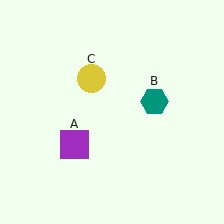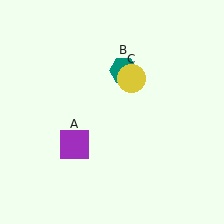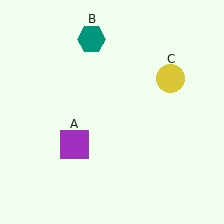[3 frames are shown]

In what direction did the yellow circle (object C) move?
The yellow circle (object C) moved right.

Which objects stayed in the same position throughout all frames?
Purple square (object A) remained stationary.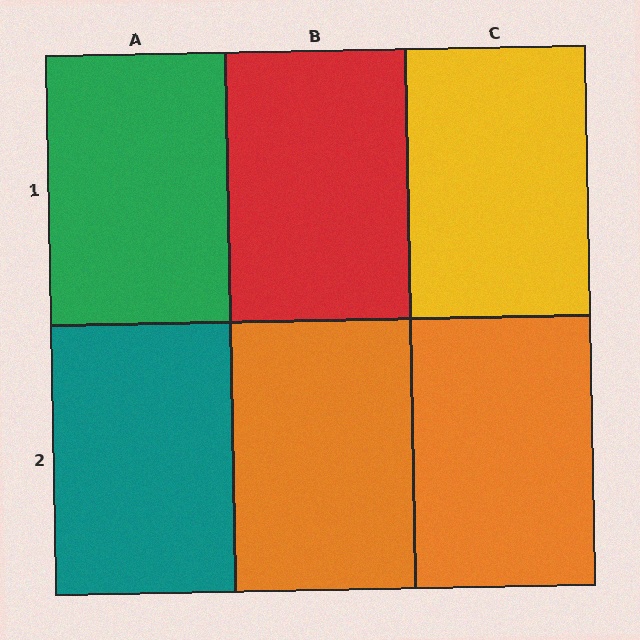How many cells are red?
1 cell is red.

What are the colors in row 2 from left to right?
Teal, orange, orange.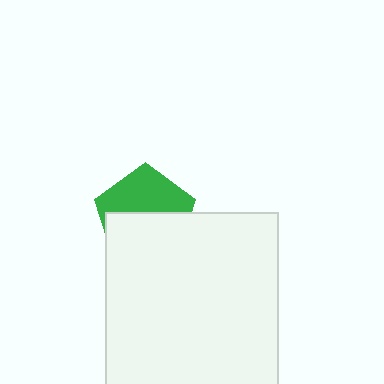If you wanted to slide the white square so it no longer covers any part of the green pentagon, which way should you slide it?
Slide it down — that is the most direct way to separate the two shapes.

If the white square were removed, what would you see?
You would see the complete green pentagon.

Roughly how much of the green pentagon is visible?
About half of it is visible (roughly 46%).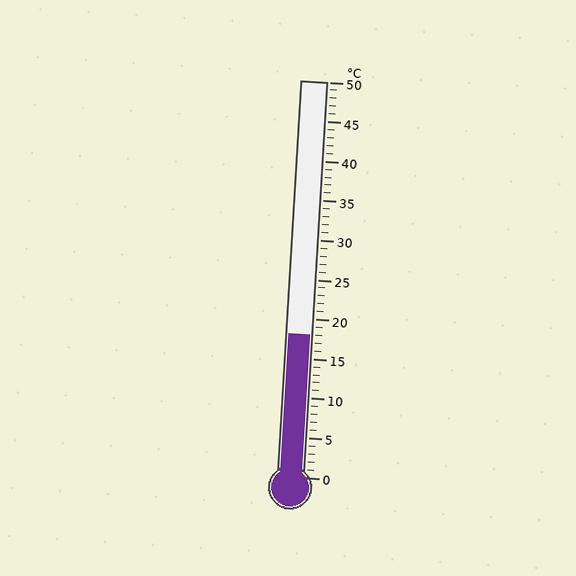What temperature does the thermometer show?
The thermometer shows approximately 18°C.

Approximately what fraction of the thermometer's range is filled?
The thermometer is filled to approximately 35% of its range.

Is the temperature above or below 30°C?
The temperature is below 30°C.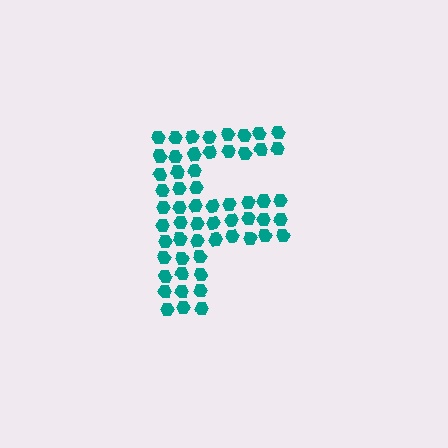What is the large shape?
The large shape is the letter F.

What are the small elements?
The small elements are hexagons.